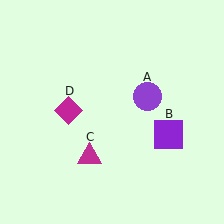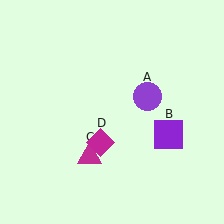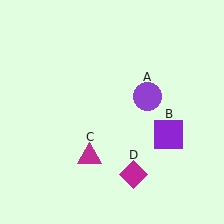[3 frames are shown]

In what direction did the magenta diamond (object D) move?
The magenta diamond (object D) moved down and to the right.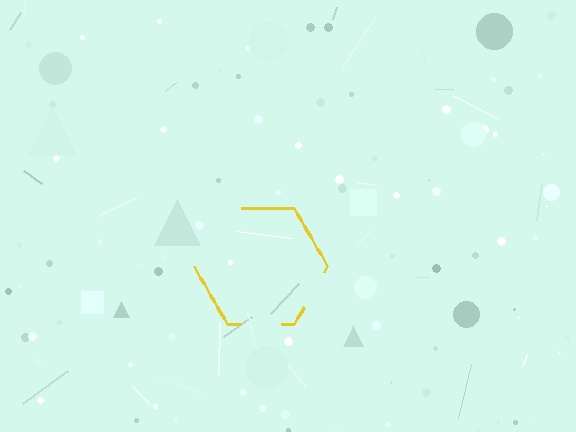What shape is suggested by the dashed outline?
The dashed outline suggests a hexagon.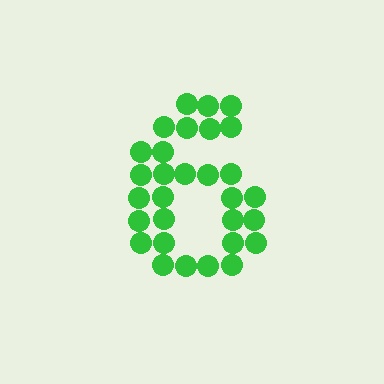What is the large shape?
The large shape is the digit 6.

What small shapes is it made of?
It is made of small circles.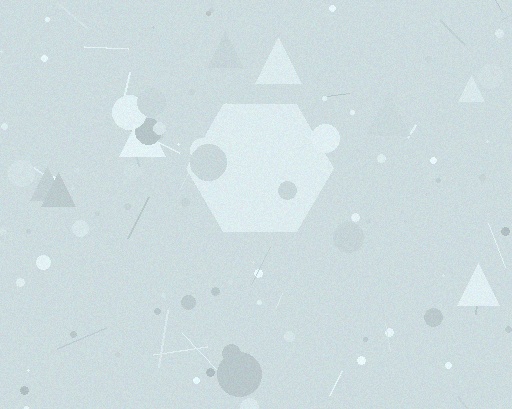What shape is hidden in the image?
A hexagon is hidden in the image.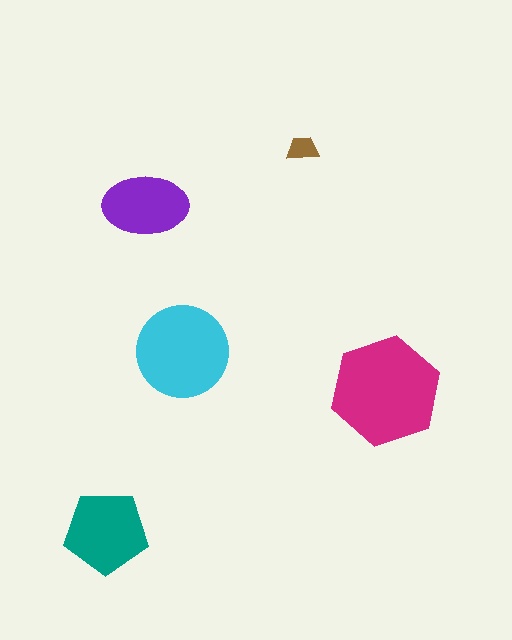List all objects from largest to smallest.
The magenta hexagon, the cyan circle, the teal pentagon, the purple ellipse, the brown trapezoid.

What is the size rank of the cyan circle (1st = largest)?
2nd.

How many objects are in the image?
There are 5 objects in the image.